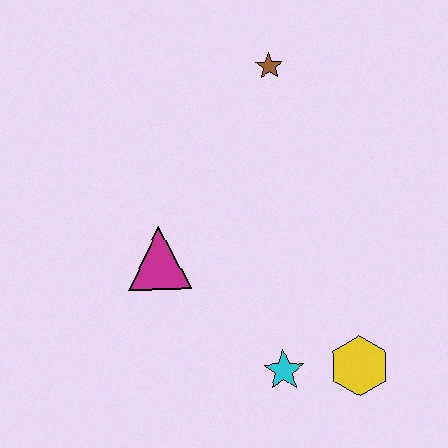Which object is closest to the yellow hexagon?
The cyan star is closest to the yellow hexagon.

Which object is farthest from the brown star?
The yellow hexagon is farthest from the brown star.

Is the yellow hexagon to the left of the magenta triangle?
No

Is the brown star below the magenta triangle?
No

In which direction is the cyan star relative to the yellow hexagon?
The cyan star is to the left of the yellow hexagon.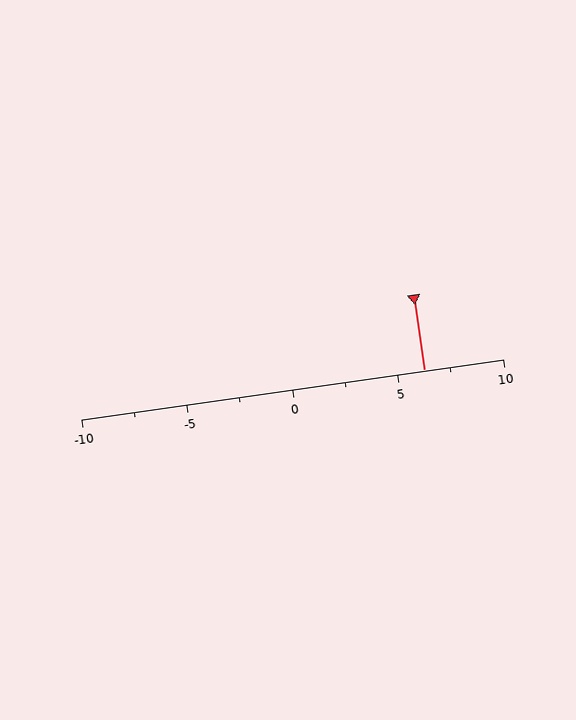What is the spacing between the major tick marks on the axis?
The major ticks are spaced 5 apart.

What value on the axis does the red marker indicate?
The marker indicates approximately 6.2.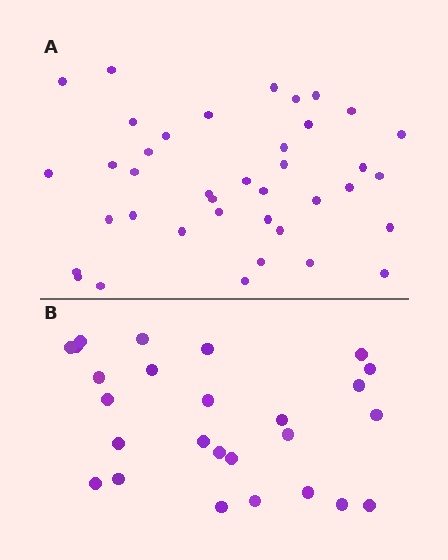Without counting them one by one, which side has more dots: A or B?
Region A (the top region) has more dots.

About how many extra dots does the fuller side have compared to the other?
Region A has approximately 15 more dots than region B.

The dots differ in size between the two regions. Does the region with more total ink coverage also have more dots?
No. Region B has more total ink coverage because its dots are larger, but region A actually contains more individual dots. Total area can be misleading — the number of items is what matters here.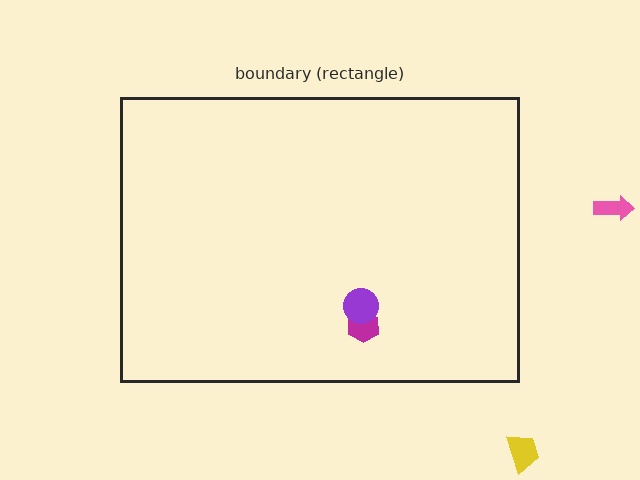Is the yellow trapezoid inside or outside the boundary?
Outside.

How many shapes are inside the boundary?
2 inside, 2 outside.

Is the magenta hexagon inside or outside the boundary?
Inside.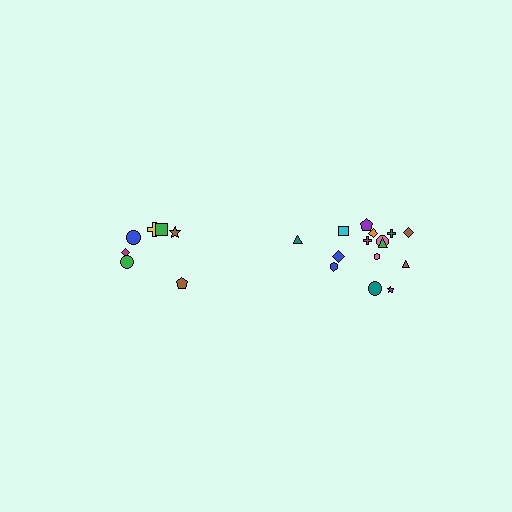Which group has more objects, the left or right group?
The right group.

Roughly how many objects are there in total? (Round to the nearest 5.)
Roughly 20 objects in total.